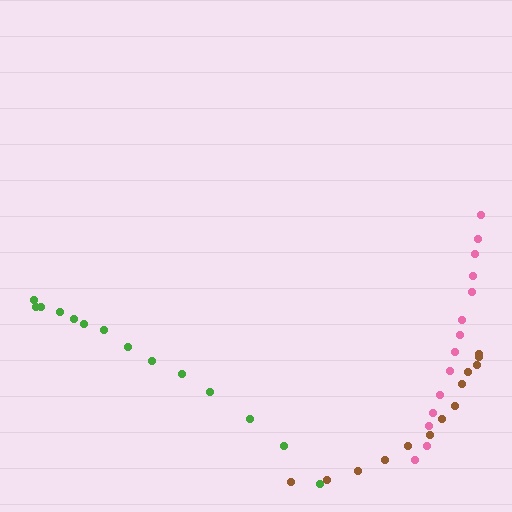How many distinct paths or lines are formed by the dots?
There are 3 distinct paths.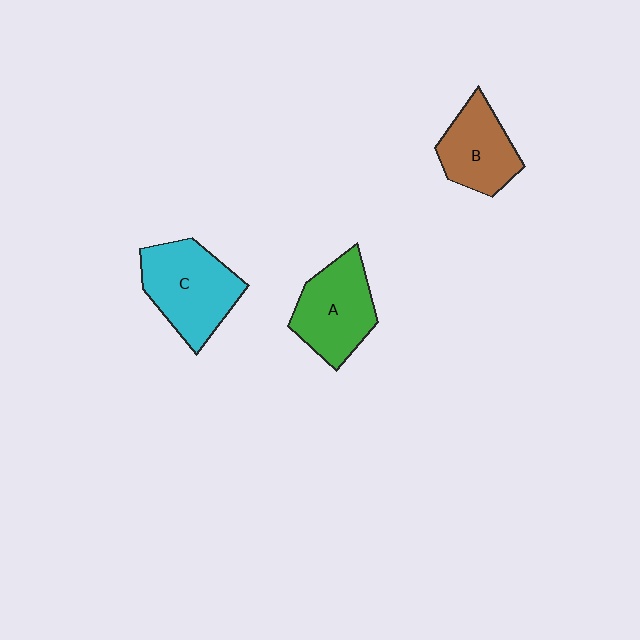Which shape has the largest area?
Shape C (cyan).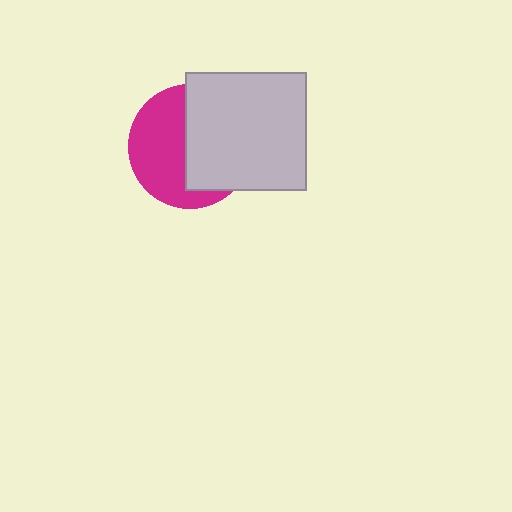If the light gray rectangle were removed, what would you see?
You would see the complete magenta circle.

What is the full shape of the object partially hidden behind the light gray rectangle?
The partially hidden object is a magenta circle.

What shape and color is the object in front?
The object in front is a light gray rectangle.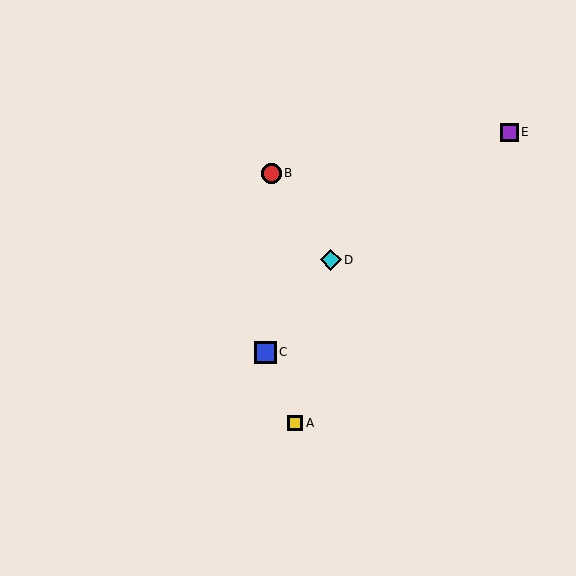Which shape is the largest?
The blue square (labeled C) is the largest.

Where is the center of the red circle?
The center of the red circle is at (272, 173).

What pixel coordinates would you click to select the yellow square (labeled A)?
Click at (295, 423) to select the yellow square A.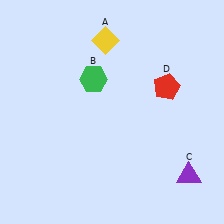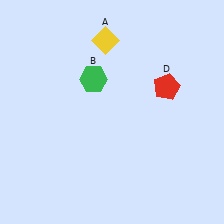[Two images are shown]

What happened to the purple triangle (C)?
The purple triangle (C) was removed in Image 2. It was in the bottom-right area of Image 1.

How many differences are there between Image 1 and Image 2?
There is 1 difference between the two images.